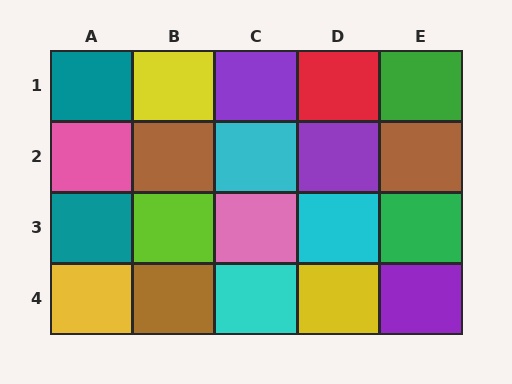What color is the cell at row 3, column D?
Cyan.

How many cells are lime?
1 cell is lime.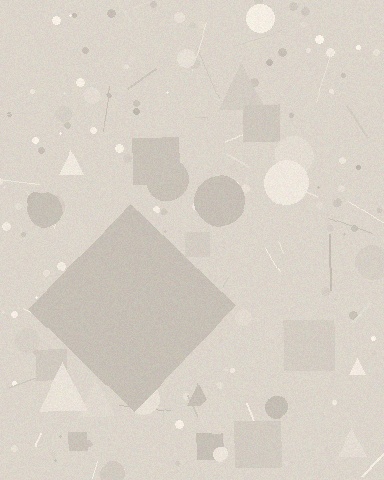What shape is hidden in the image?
A diamond is hidden in the image.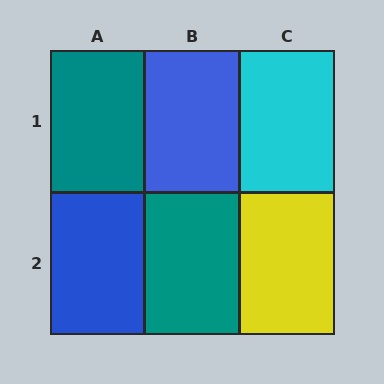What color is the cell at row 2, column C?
Yellow.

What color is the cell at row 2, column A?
Blue.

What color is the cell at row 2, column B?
Teal.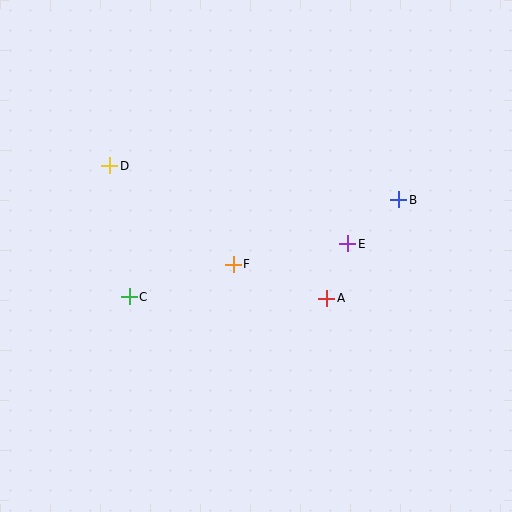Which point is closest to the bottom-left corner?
Point C is closest to the bottom-left corner.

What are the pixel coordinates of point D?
Point D is at (110, 166).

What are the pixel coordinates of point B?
Point B is at (399, 200).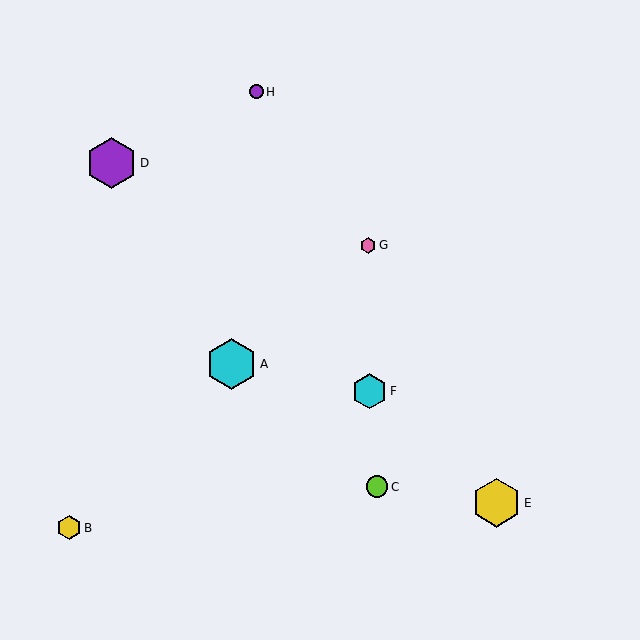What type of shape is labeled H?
Shape H is a purple circle.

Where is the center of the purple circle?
The center of the purple circle is at (256, 92).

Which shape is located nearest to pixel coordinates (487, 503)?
The yellow hexagon (labeled E) at (496, 503) is nearest to that location.